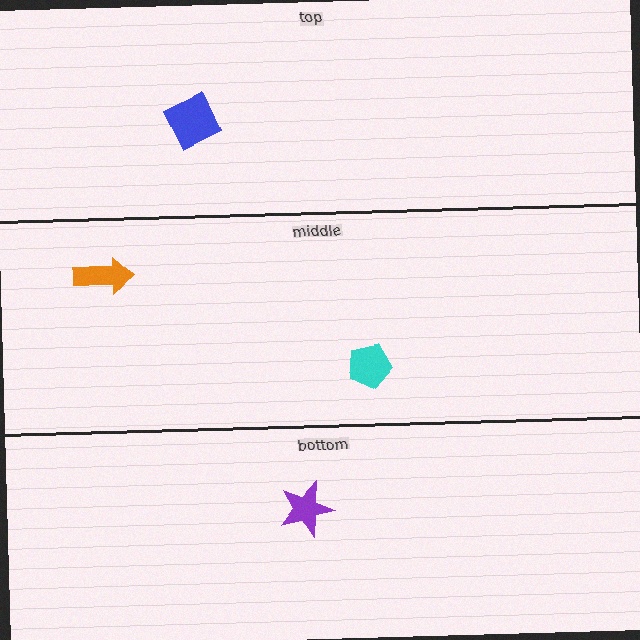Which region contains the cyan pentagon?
The middle region.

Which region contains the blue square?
The top region.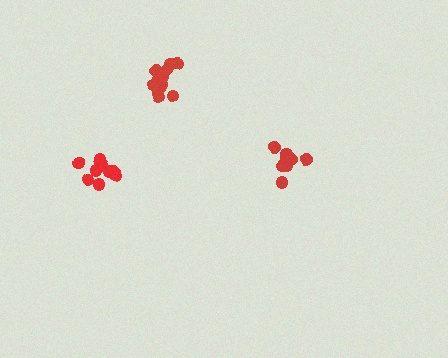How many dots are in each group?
Group 1: 10 dots, Group 2: 8 dots, Group 3: 12 dots (30 total).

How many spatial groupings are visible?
There are 3 spatial groupings.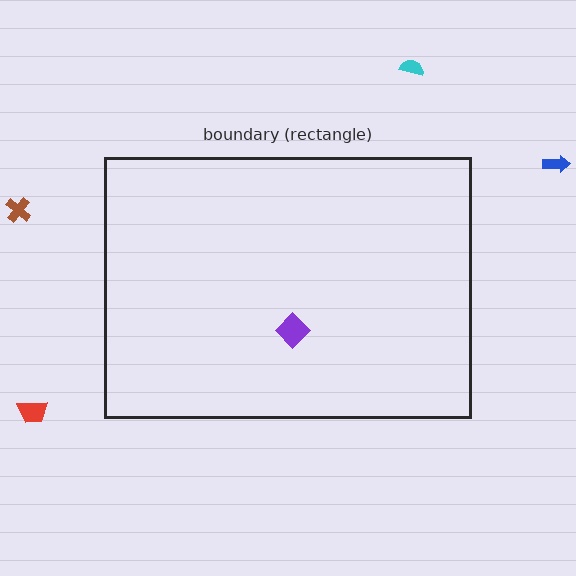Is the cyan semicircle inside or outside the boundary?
Outside.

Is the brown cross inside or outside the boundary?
Outside.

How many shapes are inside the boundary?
1 inside, 4 outside.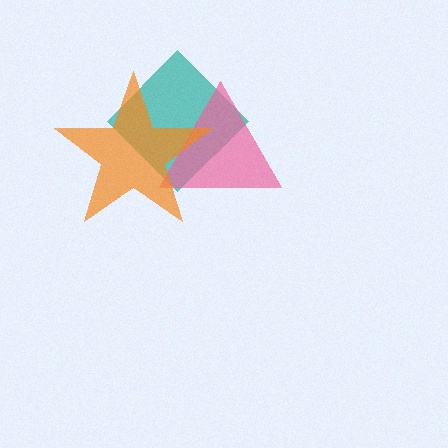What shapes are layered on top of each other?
The layered shapes are: a teal diamond, a pink triangle, an orange star.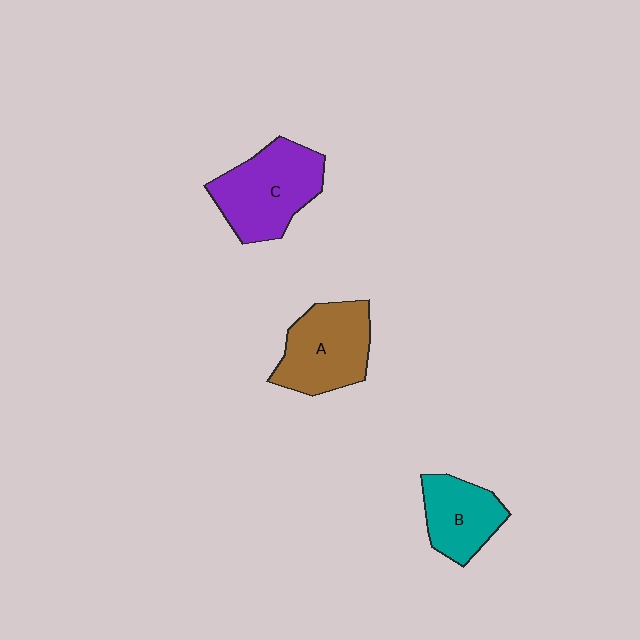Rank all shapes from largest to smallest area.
From largest to smallest: C (purple), A (brown), B (teal).